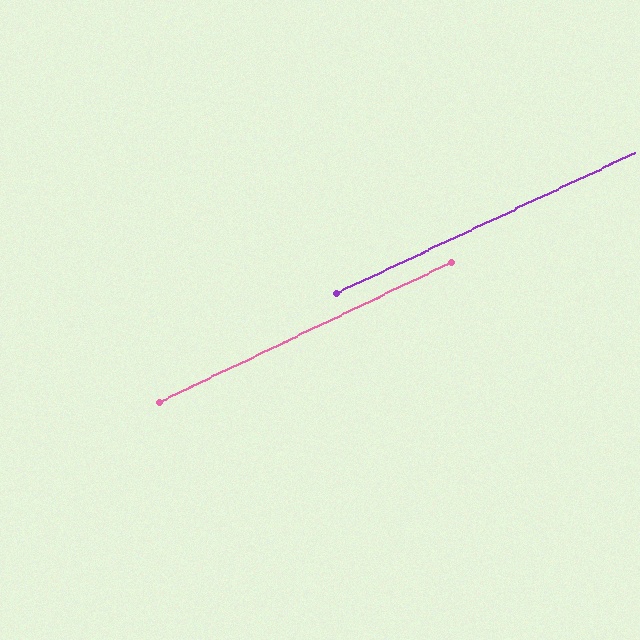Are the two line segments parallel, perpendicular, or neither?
Parallel — their directions differ by only 0.4°.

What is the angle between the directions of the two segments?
Approximately 0 degrees.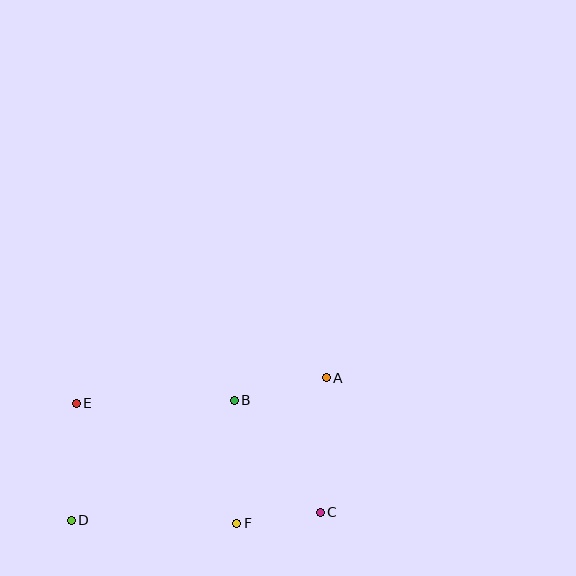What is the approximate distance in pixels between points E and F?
The distance between E and F is approximately 200 pixels.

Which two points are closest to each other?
Points C and F are closest to each other.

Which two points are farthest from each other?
Points A and D are farthest from each other.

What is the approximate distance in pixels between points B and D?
The distance between B and D is approximately 203 pixels.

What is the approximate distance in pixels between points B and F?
The distance between B and F is approximately 123 pixels.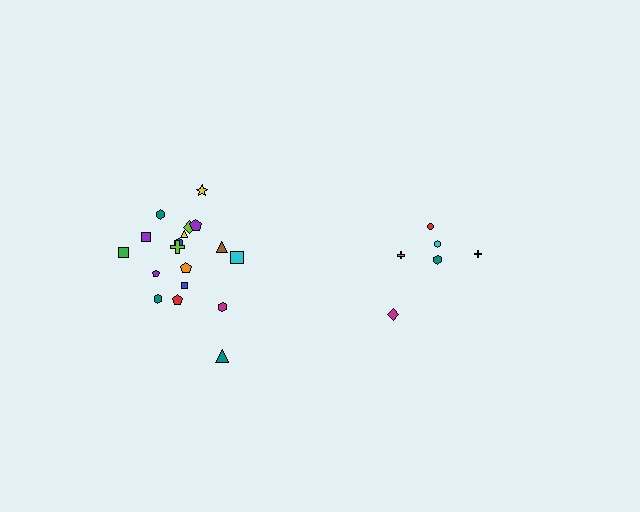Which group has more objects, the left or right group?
The left group.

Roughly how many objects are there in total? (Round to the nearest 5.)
Roughly 25 objects in total.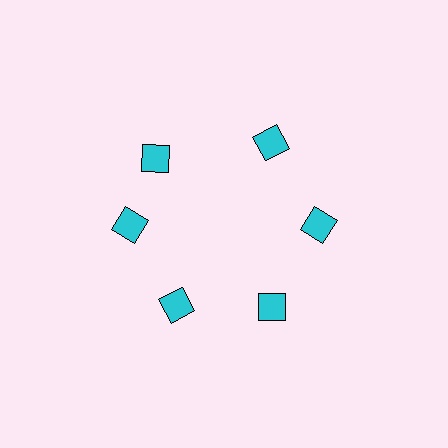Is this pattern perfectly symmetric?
No. The 6 cyan diamonds are arranged in a ring, but one element near the 11 o'clock position is rotated out of alignment along the ring, breaking the 6-fold rotational symmetry.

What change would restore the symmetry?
The symmetry would be restored by rotating it back into even spacing with its neighbors so that all 6 diamonds sit at equal angles and equal distance from the center.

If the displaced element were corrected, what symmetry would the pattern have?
It would have 6-fold rotational symmetry — the pattern would map onto itself every 60 degrees.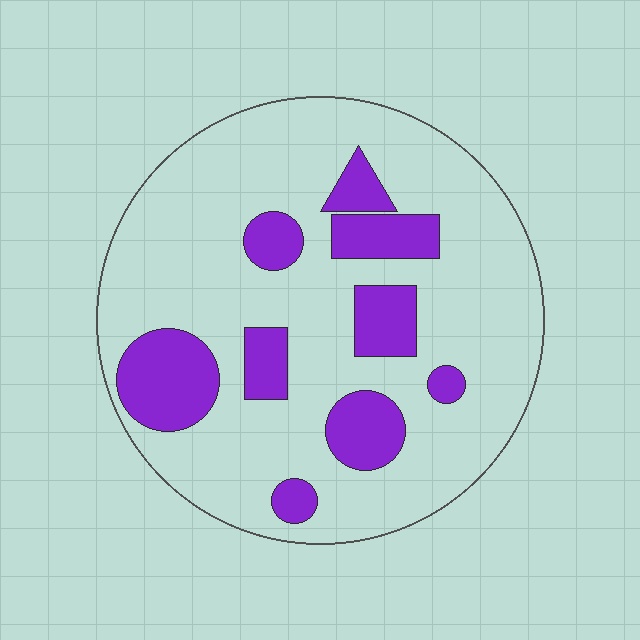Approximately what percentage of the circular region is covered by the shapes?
Approximately 20%.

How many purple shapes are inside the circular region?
9.